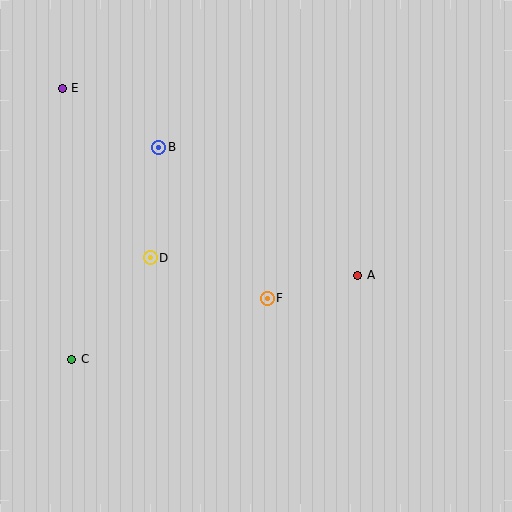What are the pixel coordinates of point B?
Point B is at (159, 147).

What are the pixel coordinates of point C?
Point C is at (72, 359).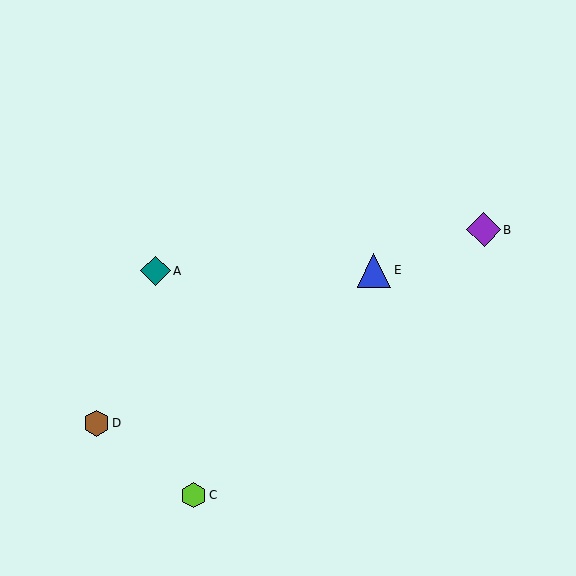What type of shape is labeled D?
Shape D is a brown hexagon.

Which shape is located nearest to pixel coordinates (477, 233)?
The purple diamond (labeled B) at (484, 230) is nearest to that location.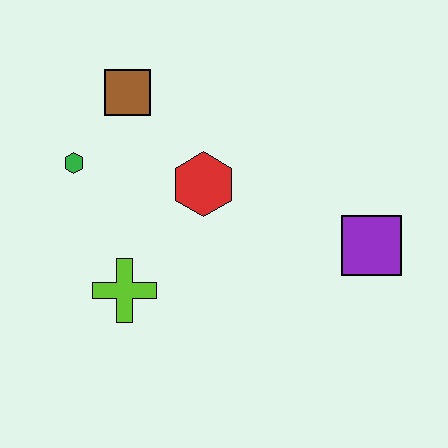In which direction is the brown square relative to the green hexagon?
The brown square is above the green hexagon.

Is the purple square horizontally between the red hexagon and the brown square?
No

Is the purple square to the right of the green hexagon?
Yes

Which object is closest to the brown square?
The green hexagon is closest to the brown square.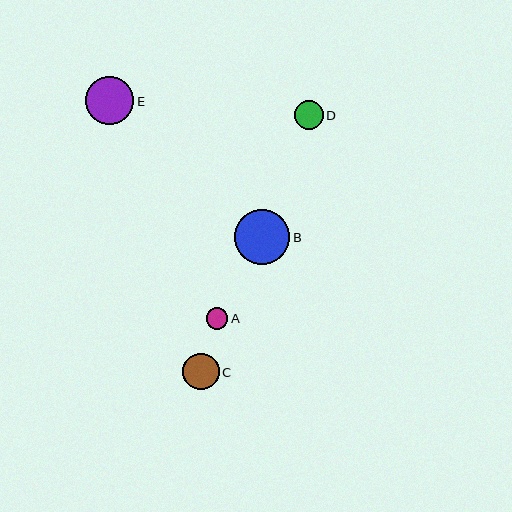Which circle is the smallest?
Circle A is the smallest with a size of approximately 22 pixels.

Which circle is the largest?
Circle B is the largest with a size of approximately 55 pixels.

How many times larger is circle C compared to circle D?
Circle C is approximately 1.3 times the size of circle D.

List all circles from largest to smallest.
From largest to smallest: B, E, C, D, A.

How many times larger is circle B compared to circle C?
Circle B is approximately 1.5 times the size of circle C.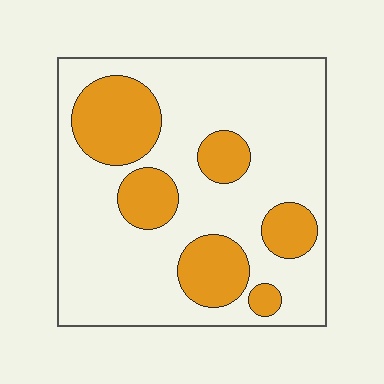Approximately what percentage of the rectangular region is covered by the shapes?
Approximately 25%.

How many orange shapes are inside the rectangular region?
6.